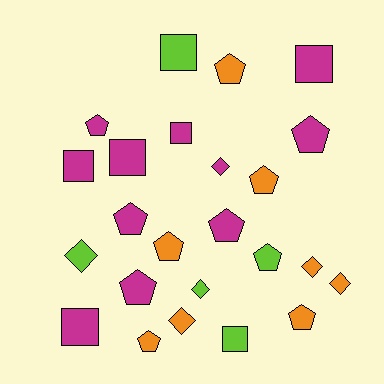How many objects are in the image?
There are 24 objects.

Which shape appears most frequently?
Pentagon, with 11 objects.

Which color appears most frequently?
Magenta, with 11 objects.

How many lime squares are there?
There are 2 lime squares.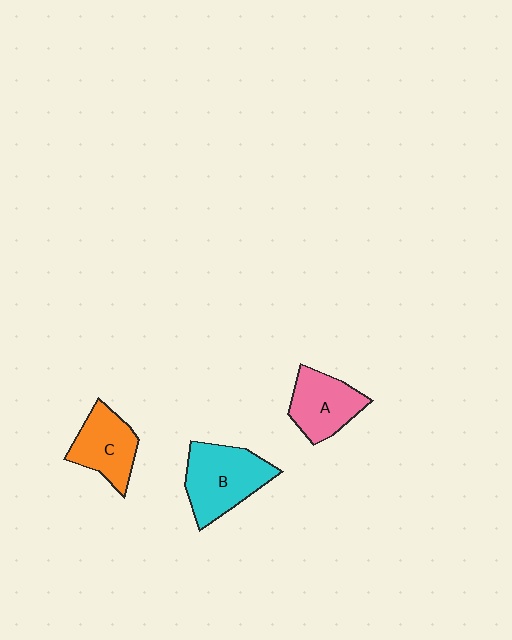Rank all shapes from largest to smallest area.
From largest to smallest: B (cyan), C (orange), A (pink).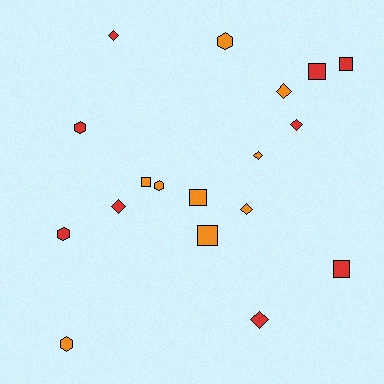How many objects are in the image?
There are 18 objects.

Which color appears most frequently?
Orange, with 9 objects.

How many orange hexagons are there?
There are 3 orange hexagons.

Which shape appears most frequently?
Diamond, with 7 objects.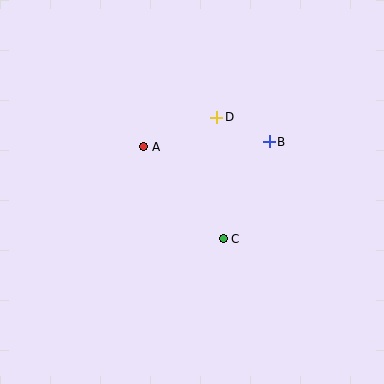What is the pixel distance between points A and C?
The distance between A and C is 122 pixels.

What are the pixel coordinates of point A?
Point A is at (144, 147).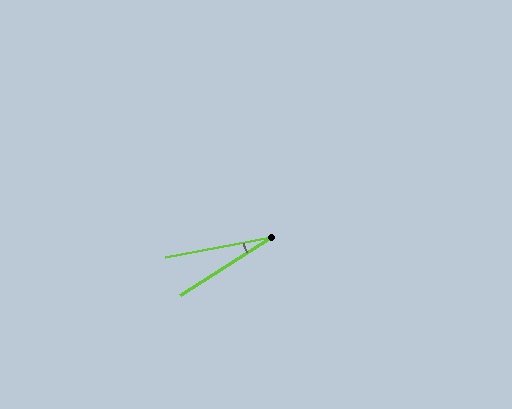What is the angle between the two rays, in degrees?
Approximately 22 degrees.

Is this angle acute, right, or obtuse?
It is acute.